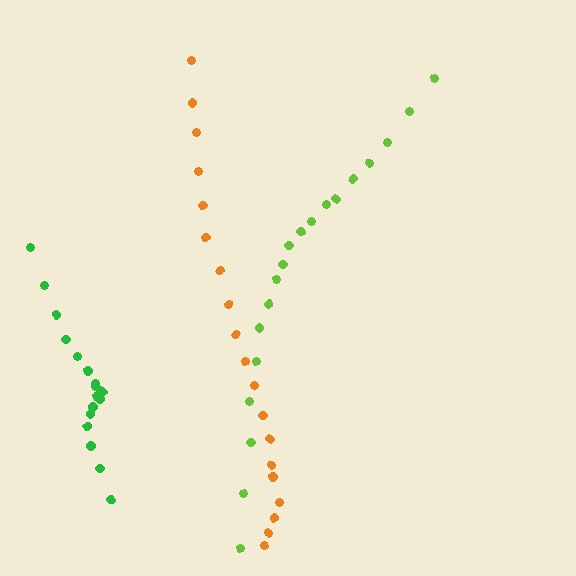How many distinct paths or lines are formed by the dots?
There are 3 distinct paths.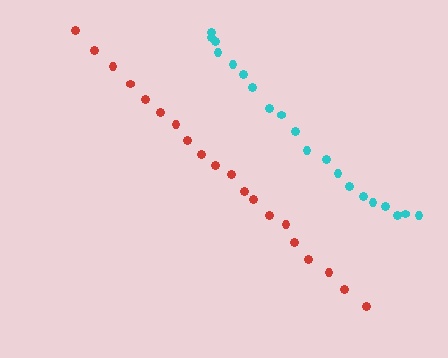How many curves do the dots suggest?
There are 2 distinct paths.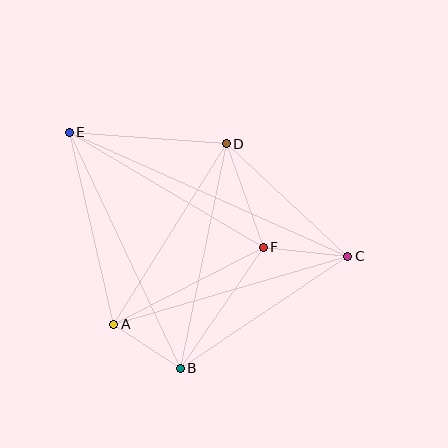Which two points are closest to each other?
Points A and B are closest to each other.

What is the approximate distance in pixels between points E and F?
The distance between E and F is approximately 225 pixels.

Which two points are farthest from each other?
Points C and E are farthest from each other.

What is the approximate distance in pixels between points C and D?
The distance between C and D is approximately 166 pixels.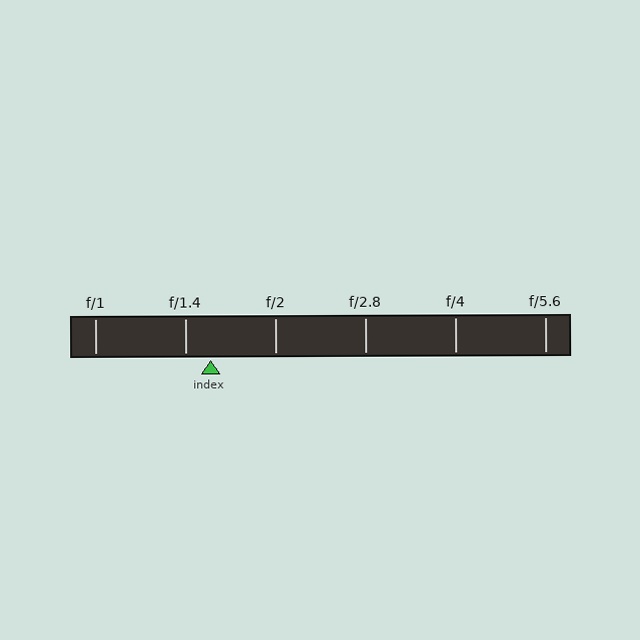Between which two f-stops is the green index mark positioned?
The index mark is between f/1.4 and f/2.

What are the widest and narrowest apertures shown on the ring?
The widest aperture shown is f/1 and the narrowest is f/5.6.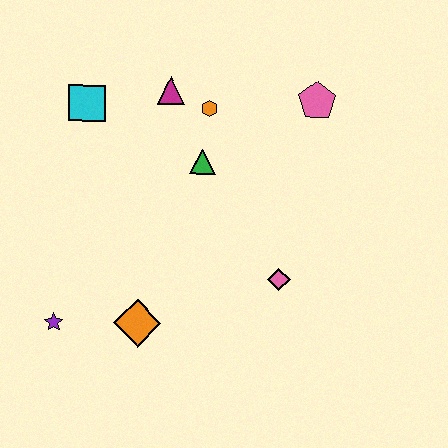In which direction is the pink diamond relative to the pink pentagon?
The pink diamond is below the pink pentagon.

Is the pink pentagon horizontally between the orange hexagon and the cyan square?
No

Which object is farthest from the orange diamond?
The pink pentagon is farthest from the orange diamond.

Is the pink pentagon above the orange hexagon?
Yes